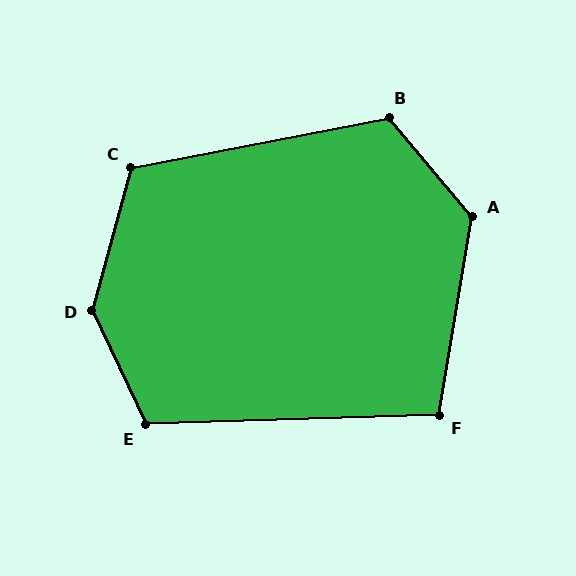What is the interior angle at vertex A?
Approximately 130 degrees (obtuse).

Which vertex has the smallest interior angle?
F, at approximately 101 degrees.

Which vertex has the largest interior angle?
D, at approximately 139 degrees.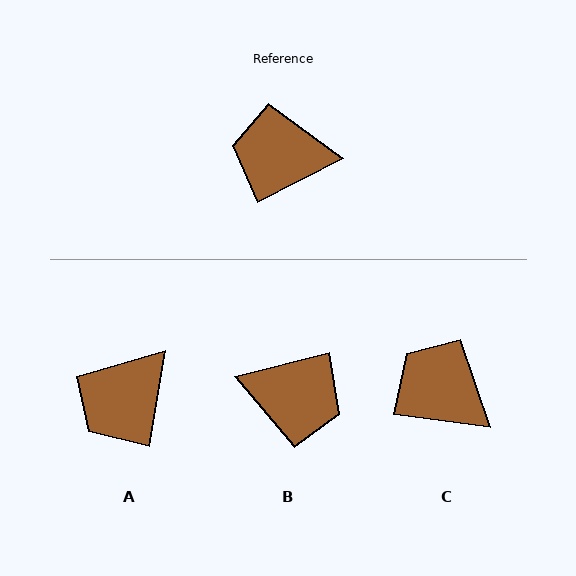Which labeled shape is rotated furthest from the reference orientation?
B, about 167 degrees away.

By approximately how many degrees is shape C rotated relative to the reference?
Approximately 35 degrees clockwise.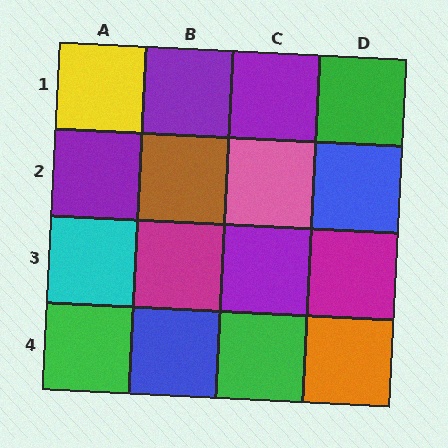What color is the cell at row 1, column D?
Green.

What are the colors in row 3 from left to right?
Cyan, magenta, purple, magenta.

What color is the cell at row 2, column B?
Brown.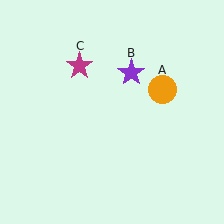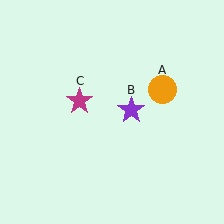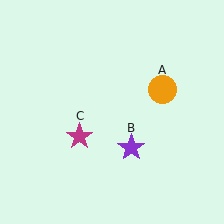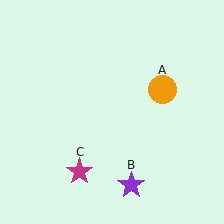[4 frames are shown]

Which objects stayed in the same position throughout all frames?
Orange circle (object A) remained stationary.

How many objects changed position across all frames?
2 objects changed position: purple star (object B), magenta star (object C).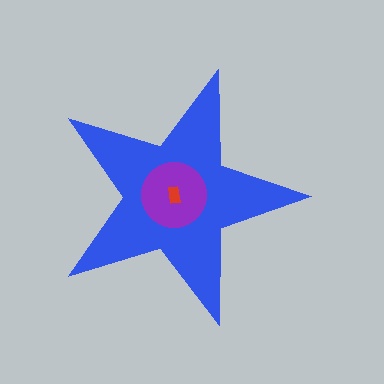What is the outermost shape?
The blue star.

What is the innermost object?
The red rectangle.